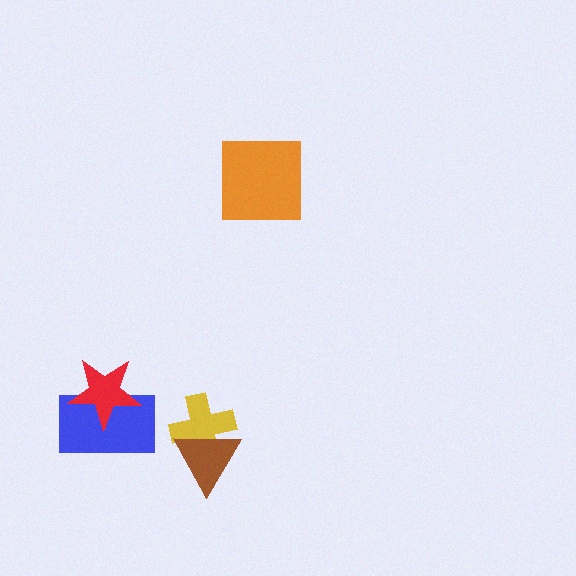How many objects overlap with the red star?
1 object overlaps with the red star.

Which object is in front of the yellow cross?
The brown triangle is in front of the yellow cross.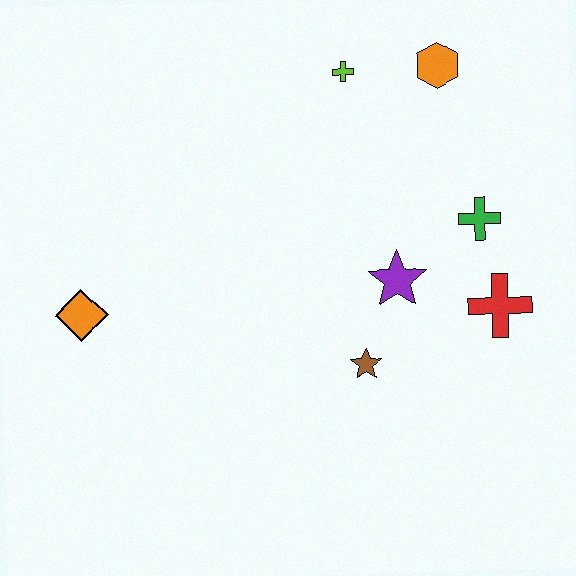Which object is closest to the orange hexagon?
The lime cross is closest to the orange hexagon.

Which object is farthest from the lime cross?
The orange diamond is farthest from the lime cross.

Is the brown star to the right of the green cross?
No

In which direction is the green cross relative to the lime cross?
The green cross is below the lime cross.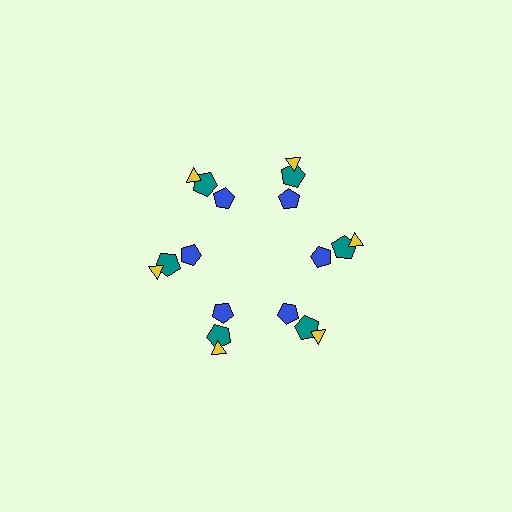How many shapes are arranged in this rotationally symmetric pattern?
There are 18 shapes, arranged in 6 groups of 3.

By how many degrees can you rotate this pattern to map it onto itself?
The pattern maps onto itself every 60 degrees of rotation.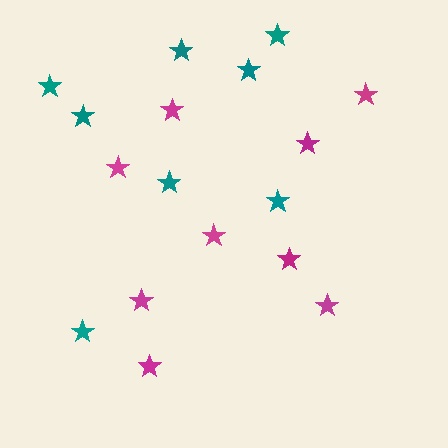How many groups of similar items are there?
There are 2 groups: one group of magenta stars (9) and one group of teal stars (8).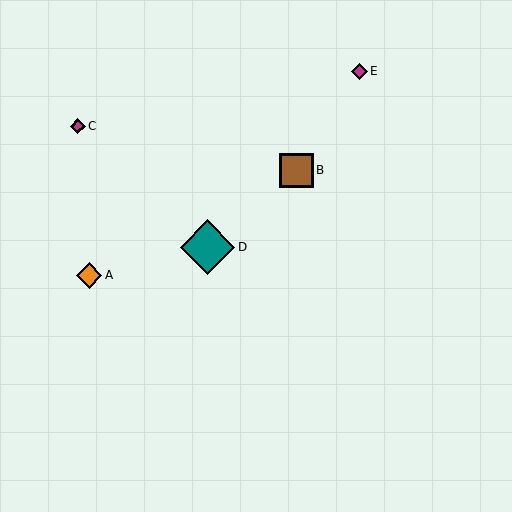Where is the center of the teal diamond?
The center of the teal diamond is at (207, 247).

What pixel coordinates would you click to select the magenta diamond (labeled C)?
Click at (78, 126) to select the magenta diamond C.